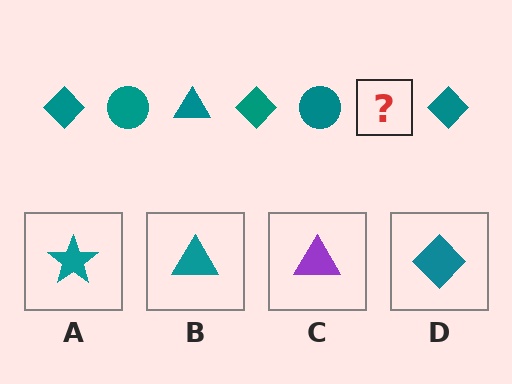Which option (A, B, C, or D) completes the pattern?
B.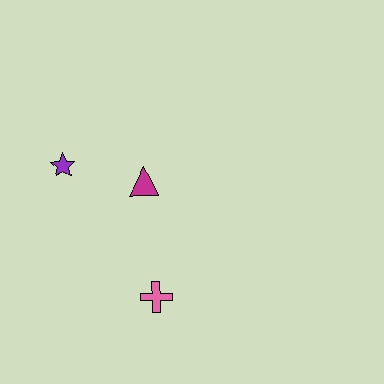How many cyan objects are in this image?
There are no cyan objects.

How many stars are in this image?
There is 1 star.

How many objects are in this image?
There are 3 objects.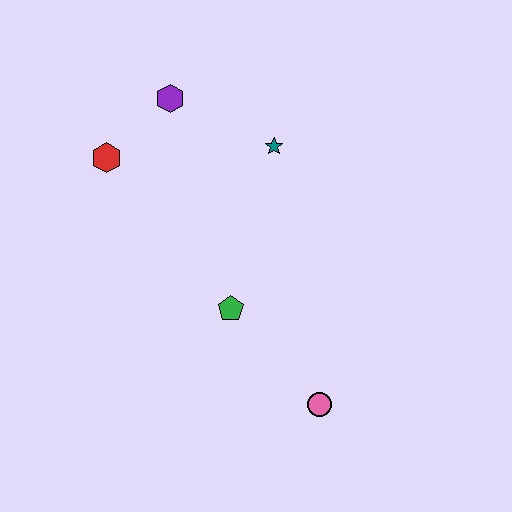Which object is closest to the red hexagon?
The purple hexagon is closest to the red hexagon.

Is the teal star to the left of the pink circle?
Yes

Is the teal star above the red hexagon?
Yes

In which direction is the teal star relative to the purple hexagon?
The teal star is to the right of the purple hexagon.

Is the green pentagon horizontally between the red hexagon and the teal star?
Yes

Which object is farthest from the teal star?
The pink circle is farthest from the teal star.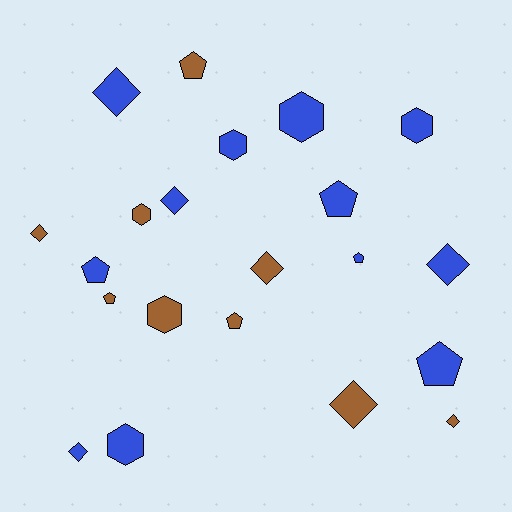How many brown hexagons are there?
There are 2 brown hexagons.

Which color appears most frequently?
Blue, with 12 objects.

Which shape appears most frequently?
Diamond, with 8 objects.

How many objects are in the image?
There are 21 objects.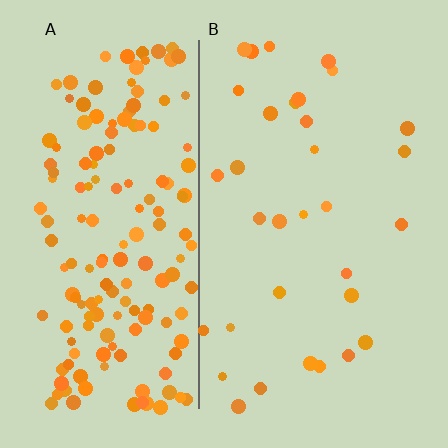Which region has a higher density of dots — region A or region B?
A (the left).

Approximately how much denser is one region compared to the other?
Approximately 5.1× — region A over region B.